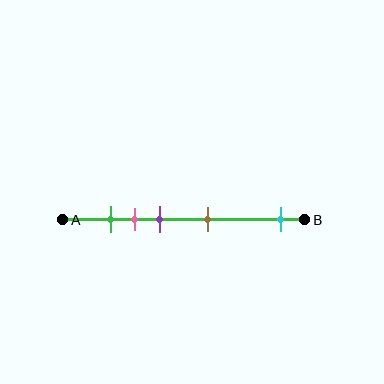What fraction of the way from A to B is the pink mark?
The pink mark is approximately 30% (0.3) of the way from A to B.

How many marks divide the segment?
There are 5 marks dividing the segment.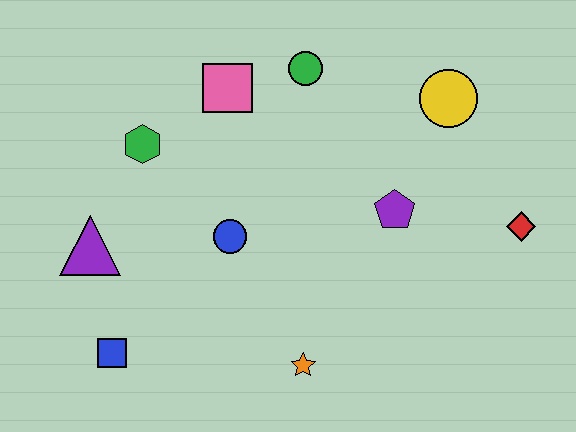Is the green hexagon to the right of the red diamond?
No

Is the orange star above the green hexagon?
No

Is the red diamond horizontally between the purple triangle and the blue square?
No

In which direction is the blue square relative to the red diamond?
The blue square is to the left of the red diamond.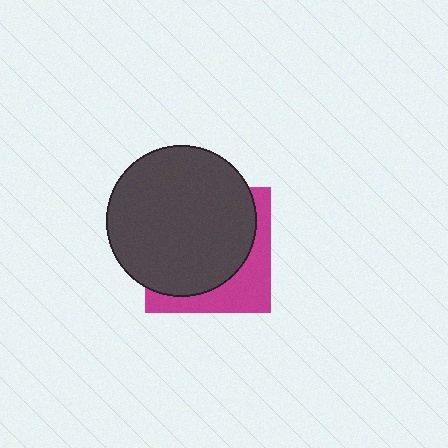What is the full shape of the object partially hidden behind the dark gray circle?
The partially hidden object is a magenta square.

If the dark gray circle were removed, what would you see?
You would see the complete magenta square.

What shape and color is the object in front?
The object in front is a dark gray circle.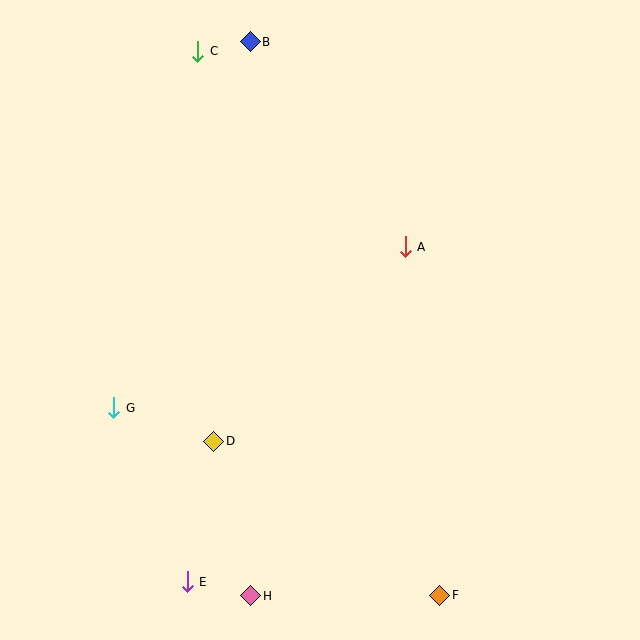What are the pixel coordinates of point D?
Point D is at (214, 441).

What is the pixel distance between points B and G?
The distance between B and G is 391 pixels.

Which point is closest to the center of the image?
Point A at (405, 247) is closest to the center.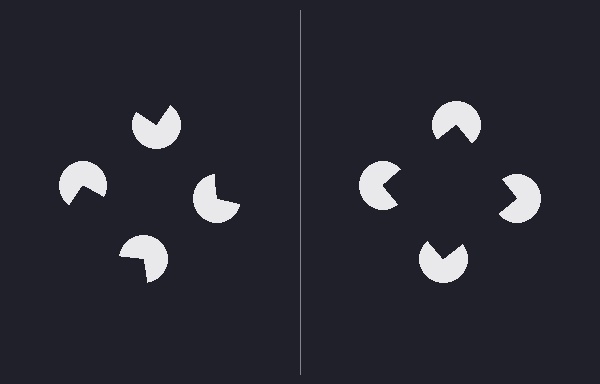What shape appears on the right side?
An illusory square.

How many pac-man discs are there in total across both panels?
8 — 4 on each side.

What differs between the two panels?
The pac-man discs are positioned identically on both sides; only the wedge orientations differ. On the right they align to a square; on the left they are misaligned.